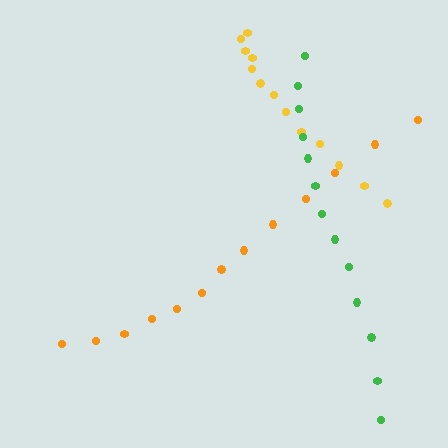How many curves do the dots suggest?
There are 3 distinct paths.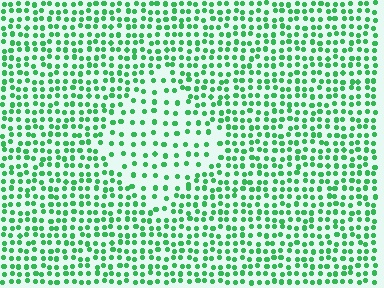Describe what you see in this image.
The image contains small green elements arranged at two different densities. A diamond-shaped region is visible where the elements are less densely packed than the surrounding area.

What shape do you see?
I see a diamond.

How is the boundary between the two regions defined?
The boundary is defined by a change in element density (approximately 1.9x ratio). All elements are the same color, size, and shape.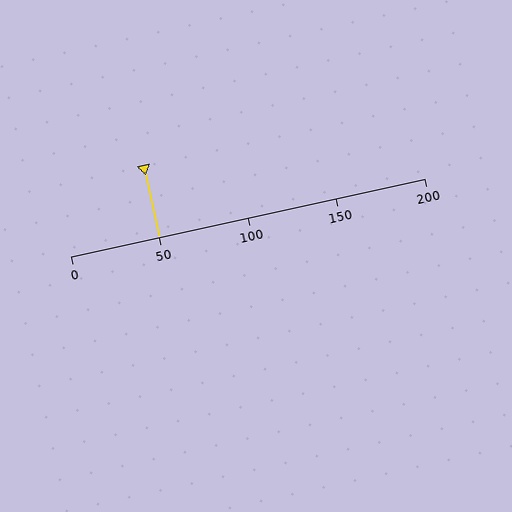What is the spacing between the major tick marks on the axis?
The major ticks are spaced 50 apart.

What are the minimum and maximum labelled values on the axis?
The axis runs from 0 to 200.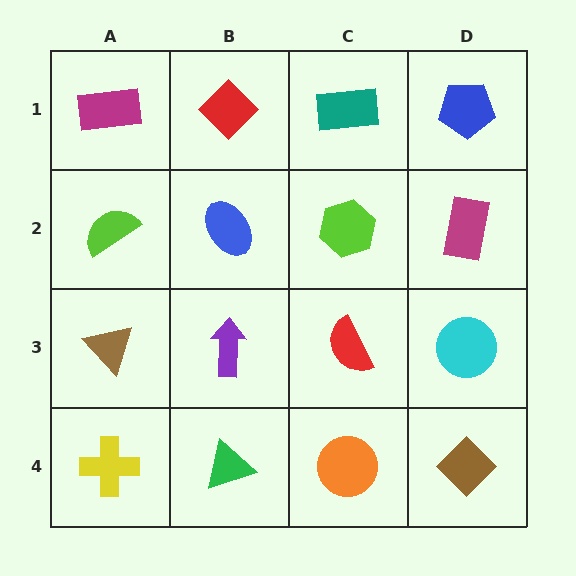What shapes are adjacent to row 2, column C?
A teal rectangle (row 1, column C), a red semicircle (row 3, column C), a blue ellipse (row 2, column B), a magenta rectangle (row 2, column D).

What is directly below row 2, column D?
A cyan circle.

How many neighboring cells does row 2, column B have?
4.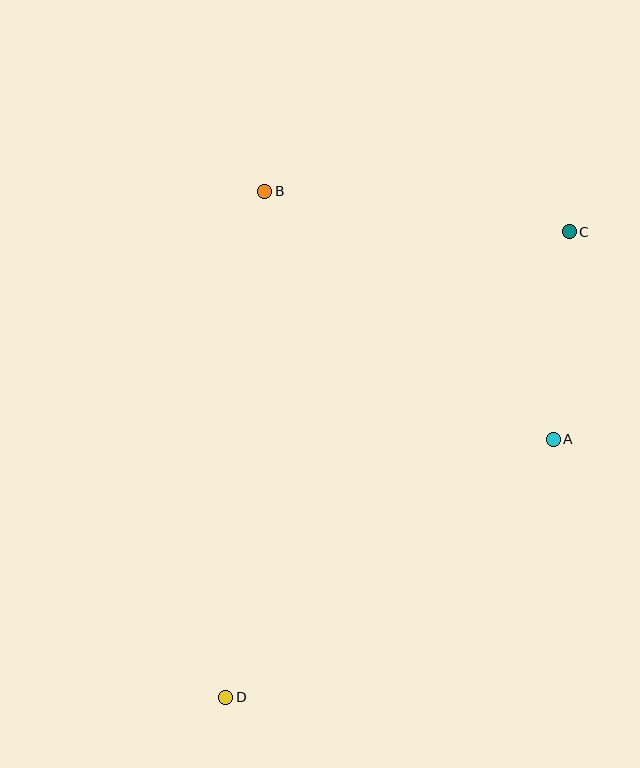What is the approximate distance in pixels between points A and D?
The distance between A and D is approximately 417 pixels.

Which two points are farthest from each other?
Points C and D are farthest from each other.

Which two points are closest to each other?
Points A and C are closest to each other.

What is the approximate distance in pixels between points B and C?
The distance between B and C is approximately 307 pixels.